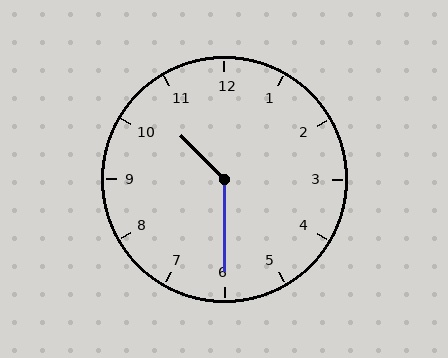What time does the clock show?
10:30.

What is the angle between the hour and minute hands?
Approximately 135 degrees.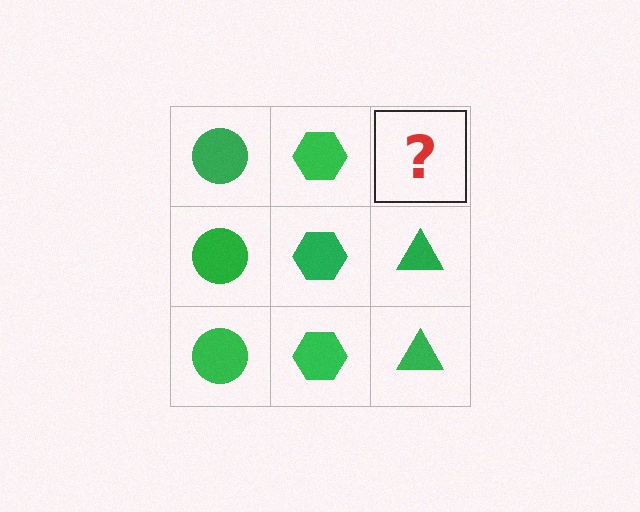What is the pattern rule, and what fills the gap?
The rule is that each column has a consistent shape. The gap should be filled with a green triangle.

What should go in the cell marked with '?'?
The missing cell should contain a green triangle.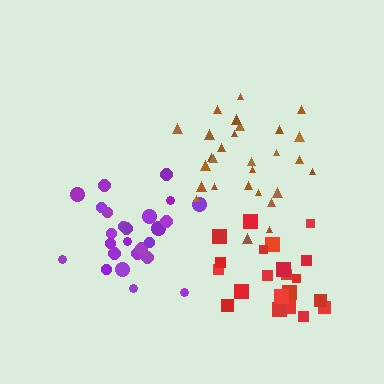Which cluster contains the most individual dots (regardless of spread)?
Brown (29).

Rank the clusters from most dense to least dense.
purple, brown, red.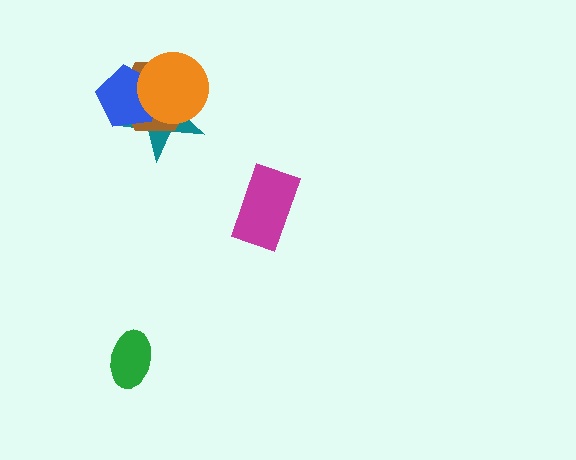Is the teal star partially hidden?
Yes, it is partially covered by another shape.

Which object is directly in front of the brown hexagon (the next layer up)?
The blue pentagon is directly in front of the brown hexagon.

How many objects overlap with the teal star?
3 objects overlap with the teal star.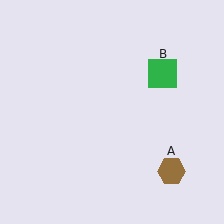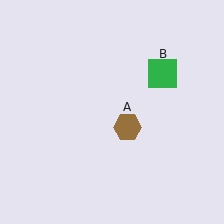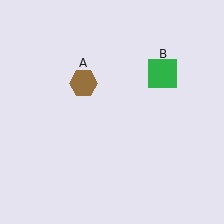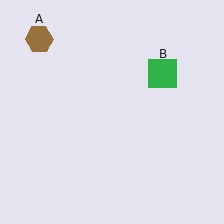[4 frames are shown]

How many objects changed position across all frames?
1 object changed position: brown hexagon (object A).